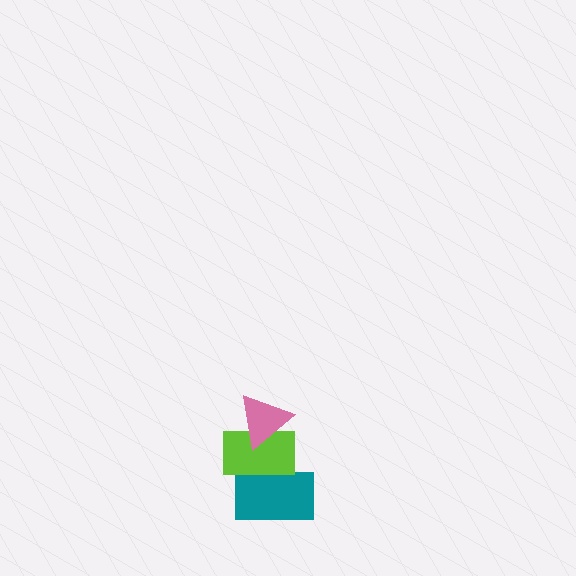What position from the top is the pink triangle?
The pink triangle is 1st from the top.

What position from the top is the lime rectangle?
The lime rectangle is 2nd from the top.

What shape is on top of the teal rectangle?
The lime rectangle is on top of the teal rectangle.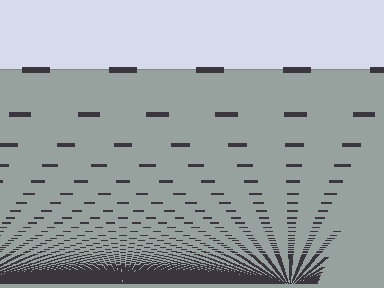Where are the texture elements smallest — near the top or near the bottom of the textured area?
Near the bottom.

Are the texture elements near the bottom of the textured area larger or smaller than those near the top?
Smaller. The gradient is inverted — elements near the bottom are smaller and denser.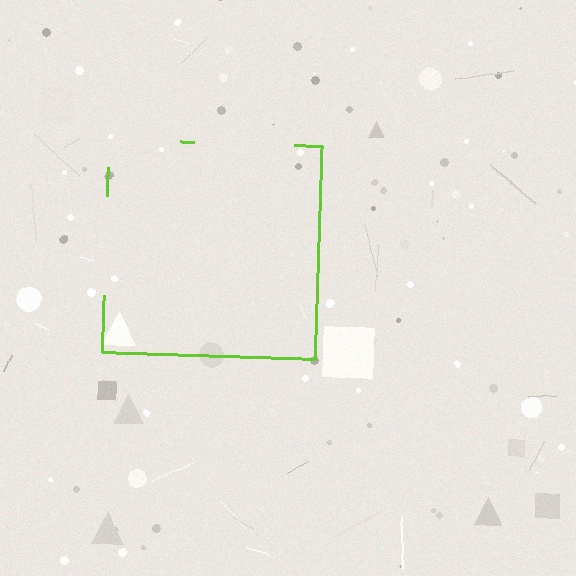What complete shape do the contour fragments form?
The contour fragments form a square.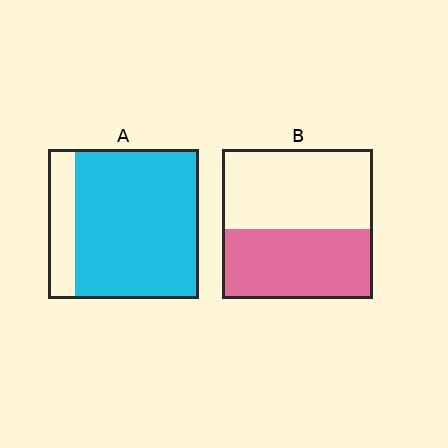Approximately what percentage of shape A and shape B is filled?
A is approximately 80% and B is approximately 45%.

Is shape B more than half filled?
Roughly half.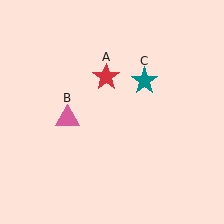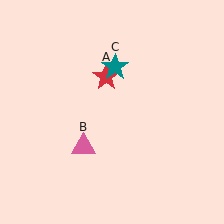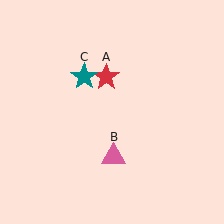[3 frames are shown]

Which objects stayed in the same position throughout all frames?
Red star (object A) remained stationary.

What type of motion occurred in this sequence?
The pink triangle (object B), teal star (object C) rotated counterclockwise around the center of the scene.